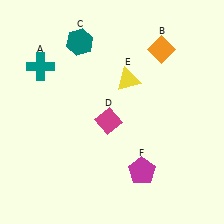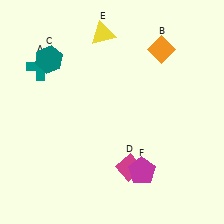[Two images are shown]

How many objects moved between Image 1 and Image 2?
3 objects moved between the two images.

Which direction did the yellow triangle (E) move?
The yellow triangle (E) moved up.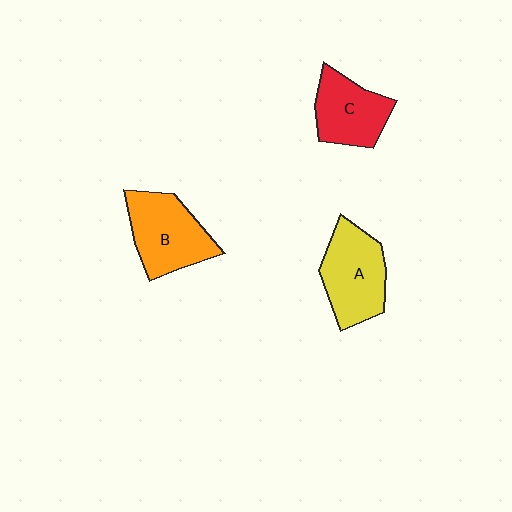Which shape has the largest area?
Shape B (orange).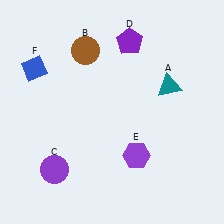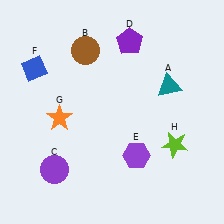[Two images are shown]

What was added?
An orange star (G), a lime star (H) were added in Image 2.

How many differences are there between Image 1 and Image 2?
There are 2 differences between the two images.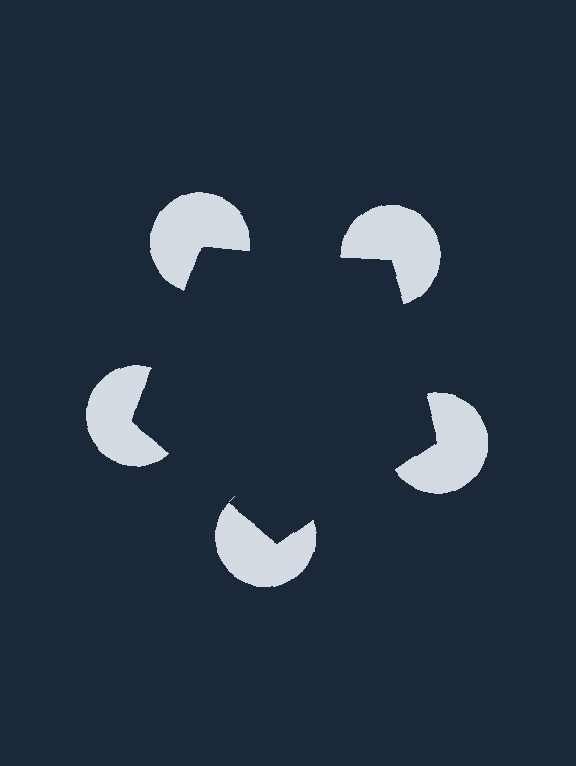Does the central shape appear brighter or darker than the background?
It typically appears slightly darker than the background, even though no actual brightness change is drawn.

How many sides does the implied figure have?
5 sides.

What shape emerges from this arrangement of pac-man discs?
An illusory pentagon — its edges are inferred from the aligned wedge cuts in the pac-man discs, not physically drawn.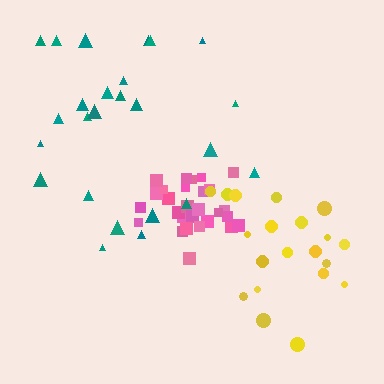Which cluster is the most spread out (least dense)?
Teal.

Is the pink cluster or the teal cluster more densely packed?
Pink.